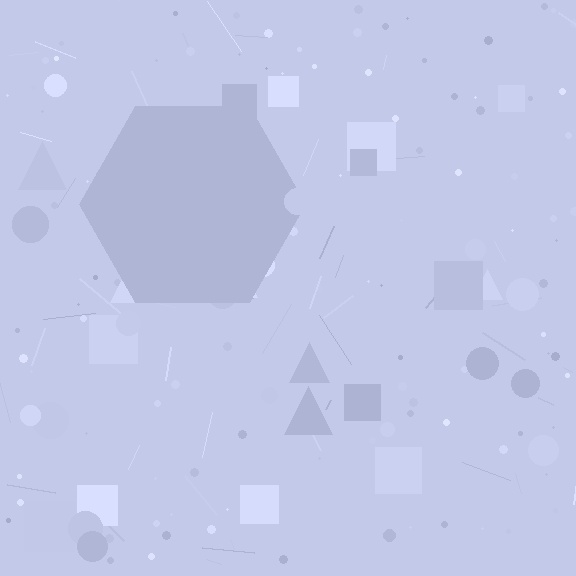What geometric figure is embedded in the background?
A hexagon is embedded in the background.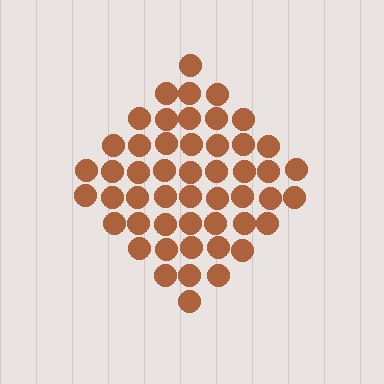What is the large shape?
The large shape is a diamond.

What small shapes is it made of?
It is made of small circles.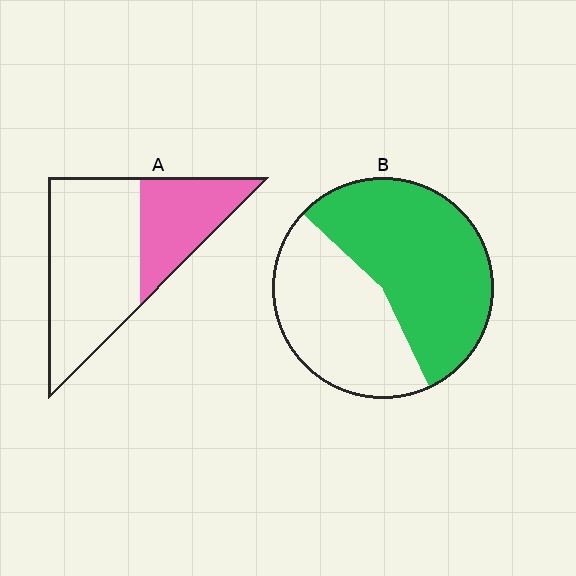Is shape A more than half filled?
No.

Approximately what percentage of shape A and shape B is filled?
A is approximately 35% and B is approximately 55%.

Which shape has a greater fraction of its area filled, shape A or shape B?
Shape B.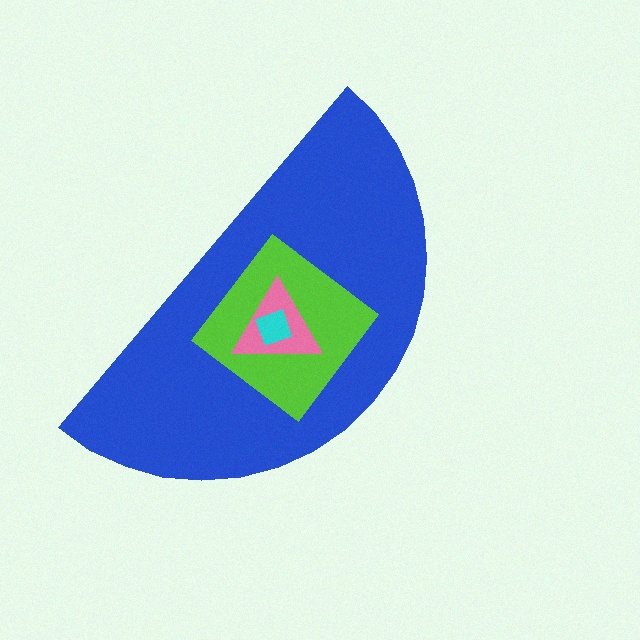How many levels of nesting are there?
4.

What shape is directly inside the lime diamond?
The pink triangle.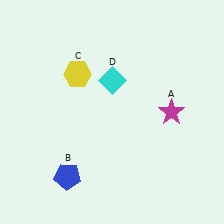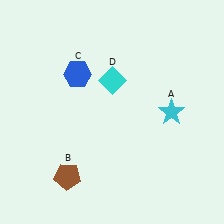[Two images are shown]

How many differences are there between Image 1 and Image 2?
There are 3 differences between the two images.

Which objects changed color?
A changed from magenta to cyan. B changed from blue to brown. C changed from yellow to blue.